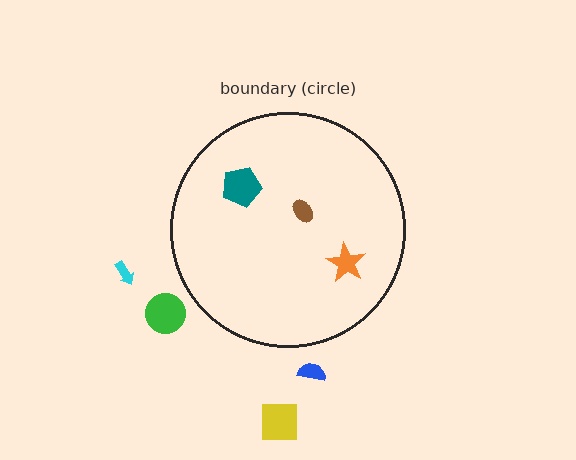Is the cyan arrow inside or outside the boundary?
Outside.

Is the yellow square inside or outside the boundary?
Outside.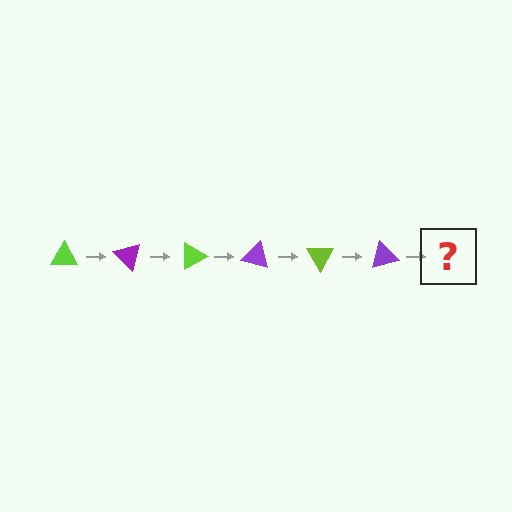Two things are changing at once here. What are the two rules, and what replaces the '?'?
The two rules are that it rotates 45 degrees each step and the color cycles through lime and purple. The '?' should be a lime triangle, rotated 270 degrees from the start.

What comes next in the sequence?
The next element should be a lime triangle, rotated 270 degrees from the start.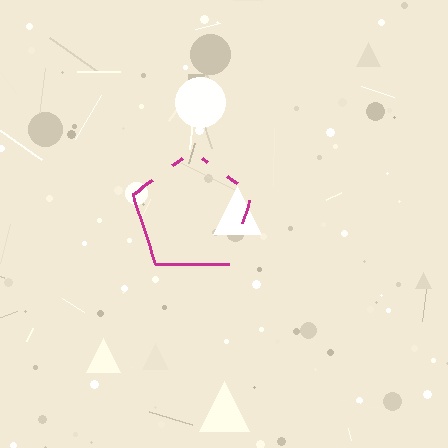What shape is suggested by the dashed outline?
The dashed outline suggests a pentagon.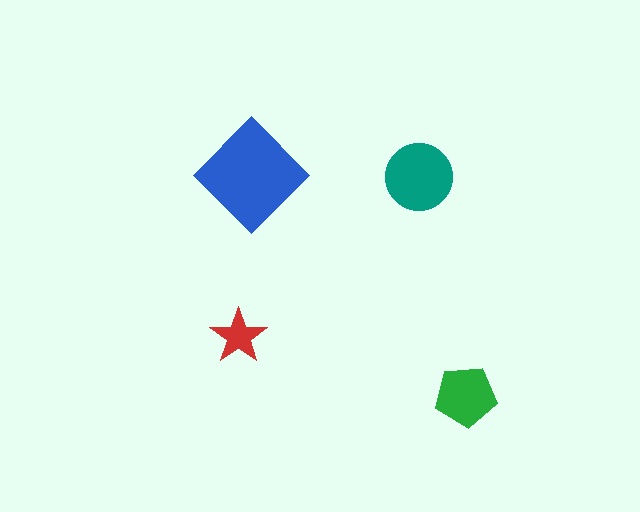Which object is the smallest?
The red star.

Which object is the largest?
The blue diamond.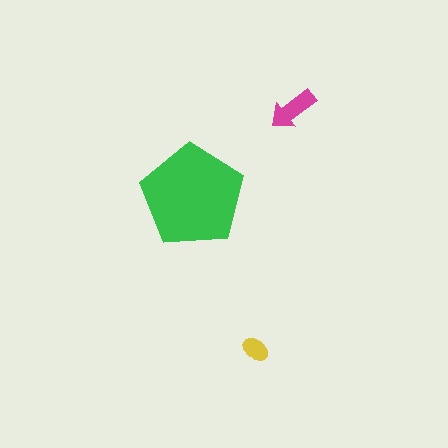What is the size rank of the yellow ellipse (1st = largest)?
3rd.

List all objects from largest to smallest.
The green pentagon, the magenta arrow, the yellow ellipse.